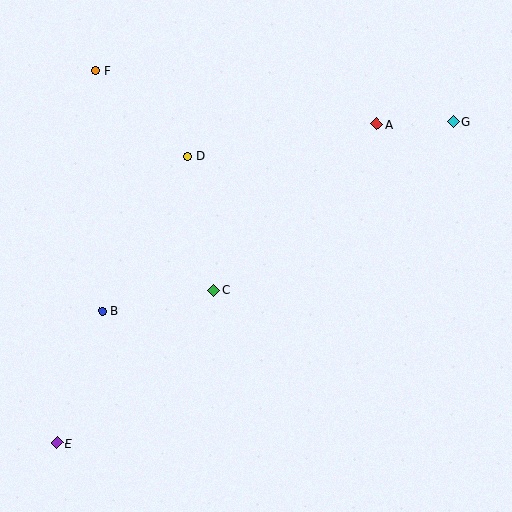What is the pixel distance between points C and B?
The distance between C and B is 113 pixels.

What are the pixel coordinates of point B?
Point B is at (103, 311).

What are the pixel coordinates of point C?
Point C is at (214, 290).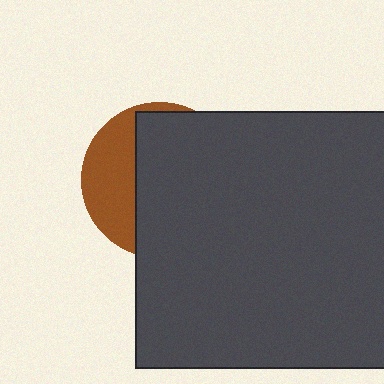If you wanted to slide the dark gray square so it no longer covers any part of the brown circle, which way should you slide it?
Slide it right — that is the most direct way to separate the two shapes.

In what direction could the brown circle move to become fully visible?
The brown circle could move left. That would shift it out from behind the dark gray square entirely.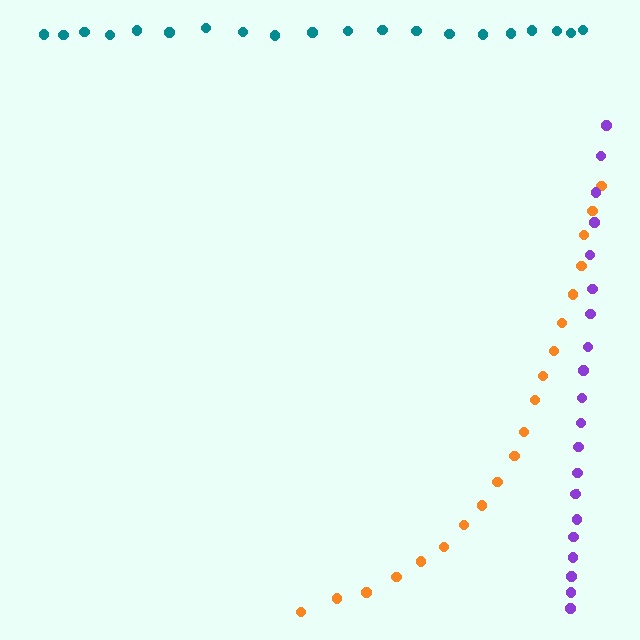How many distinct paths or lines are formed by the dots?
There are 3 distinct paths.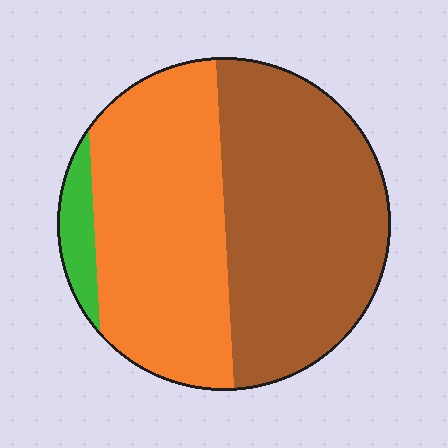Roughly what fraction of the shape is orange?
Orange takes up between a quarter and a half of the shape.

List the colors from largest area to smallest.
From largest to smallest: brown, orange, green.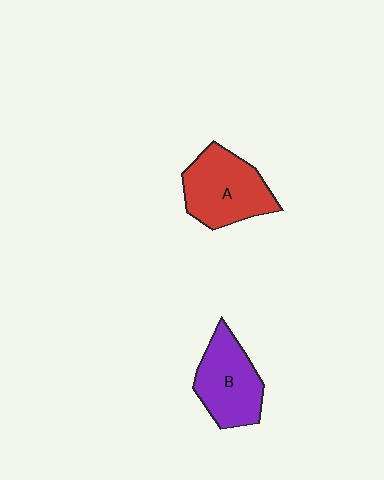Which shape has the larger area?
Shape A (red).